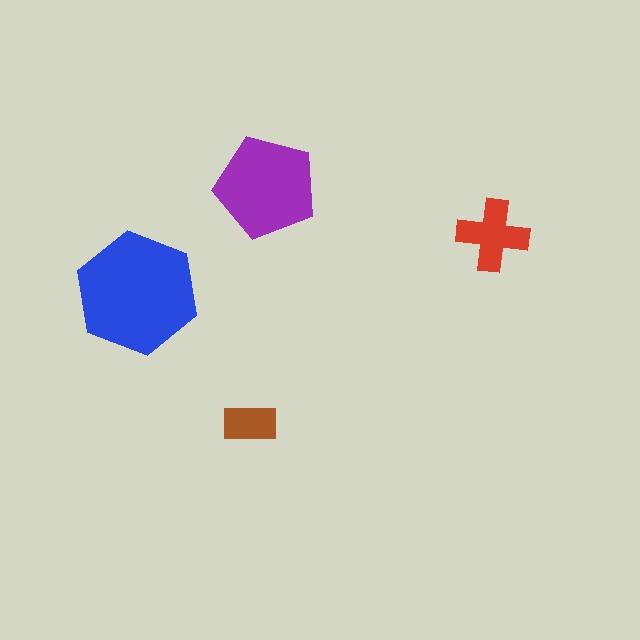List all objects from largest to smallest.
The blue hexagon, the purple pentagon, the red cross, the brown rectangle.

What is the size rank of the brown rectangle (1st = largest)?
4th.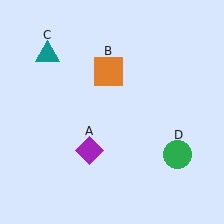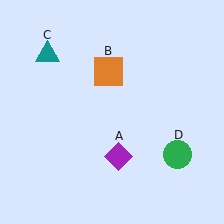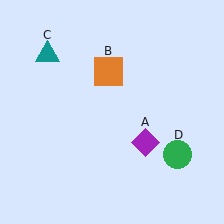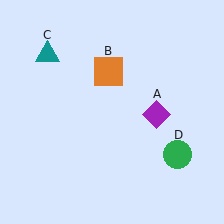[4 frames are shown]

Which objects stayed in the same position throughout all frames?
Orange square (object B) and teal triangle (object C) and green circle (object D) remained stationary.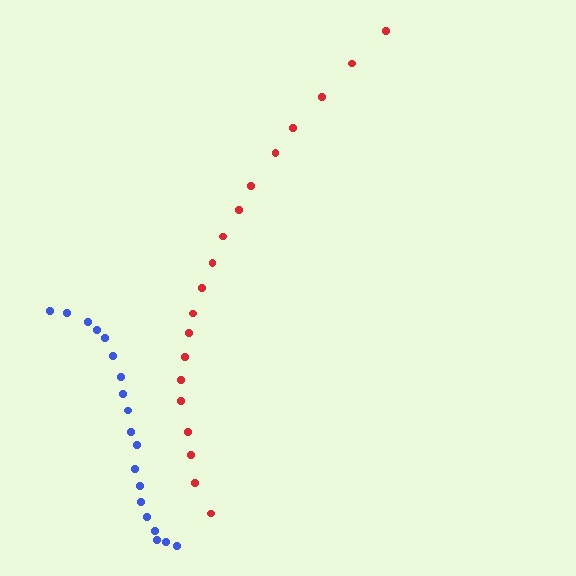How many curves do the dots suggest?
There are 2 distinct paths.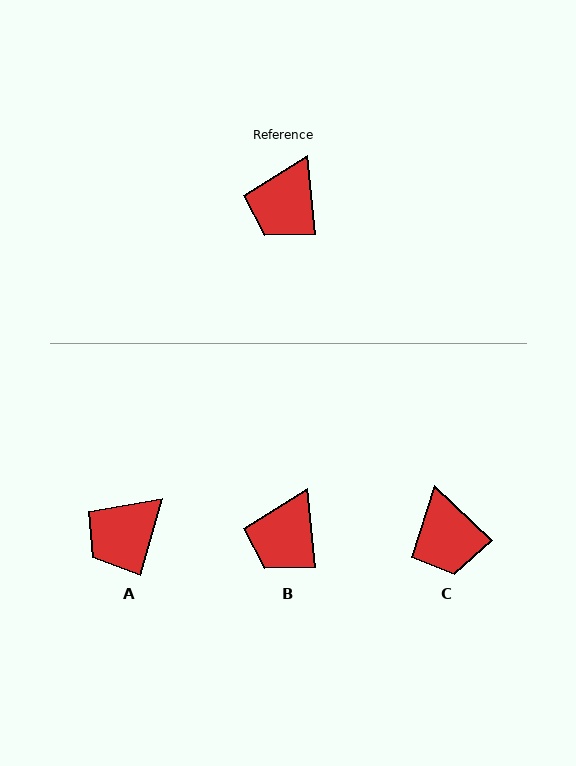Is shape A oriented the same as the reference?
No, it is off by about 22 degrees.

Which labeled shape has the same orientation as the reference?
B.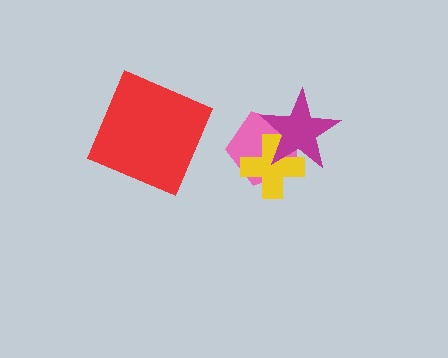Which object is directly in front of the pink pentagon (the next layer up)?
The yellow cross is directly in front of the pink pentagon.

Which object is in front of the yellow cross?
The magenta star is in front of the yellow cross.